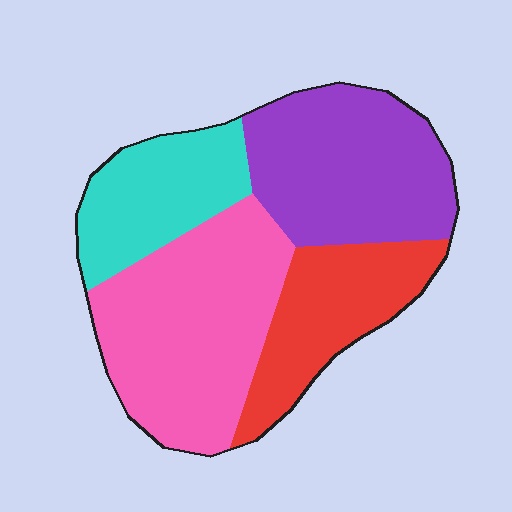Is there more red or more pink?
Pink.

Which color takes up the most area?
Pink, at roughly 35%.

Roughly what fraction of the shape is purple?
Purple covers around 30% of the shape.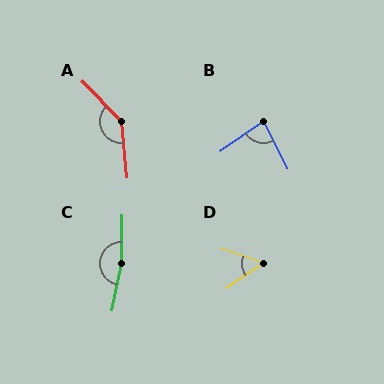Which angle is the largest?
C, at approximately 169 degrees.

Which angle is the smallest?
D, at approximately 54 degrees.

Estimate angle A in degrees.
Approximately 142 degrees.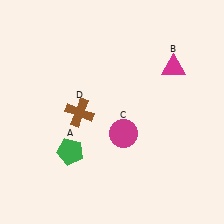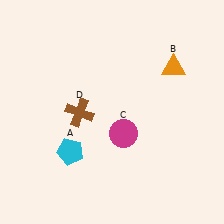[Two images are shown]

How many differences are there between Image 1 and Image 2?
There are 2 differences between the two images.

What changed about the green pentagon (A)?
In Image 1, A is green. In Image 2, it changed to cyan.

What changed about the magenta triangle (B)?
In Image 1, B is magenta. In Image 2, it changed to orange.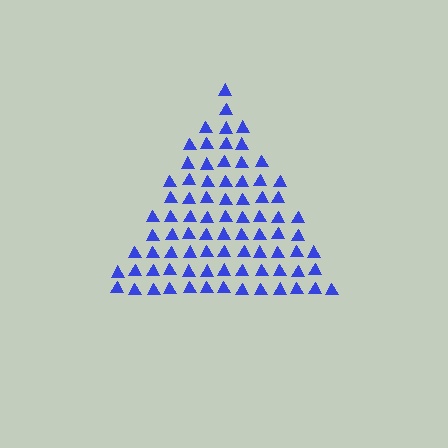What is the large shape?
The large shape is a triangle.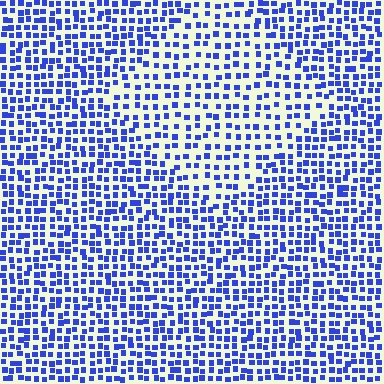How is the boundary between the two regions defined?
The boundary is defined by a change in element density (approximately 1.6x ratio). All elements are the same color, size, and shape.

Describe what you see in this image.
The image contains small blue elements arranged at two different densities. A diamond-shaped region is visible where the elements are less densely packed than the surrounding area.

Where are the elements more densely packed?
The elements are more densely packed outside the diamond boundary.